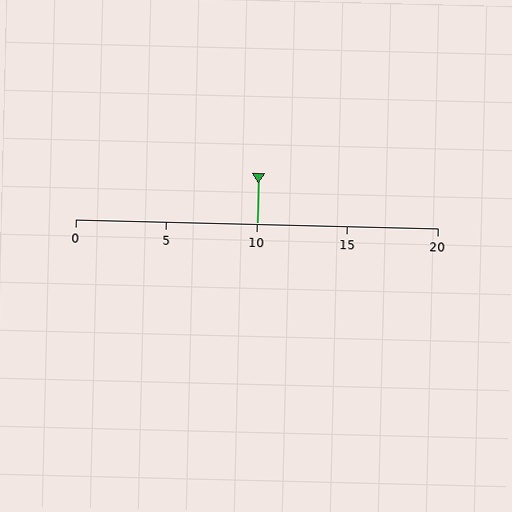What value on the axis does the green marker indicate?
The marker indicates approximately 10.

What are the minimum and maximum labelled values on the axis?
The axis runs from 0 to 20.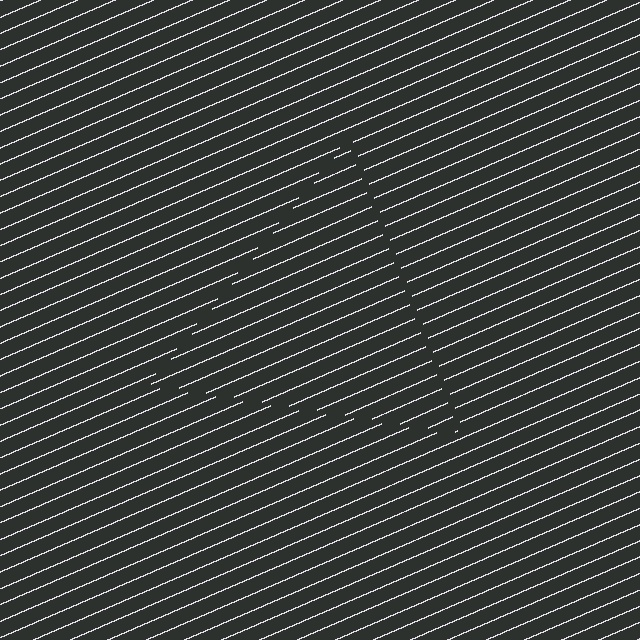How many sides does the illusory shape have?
3 sides — the line-ends trace a triangle.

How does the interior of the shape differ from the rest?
The interior of the shape contains the same grating, shifted by half a period — the contour is defined by the phase discontinuity where line-ends from the inner and outer gratings abut.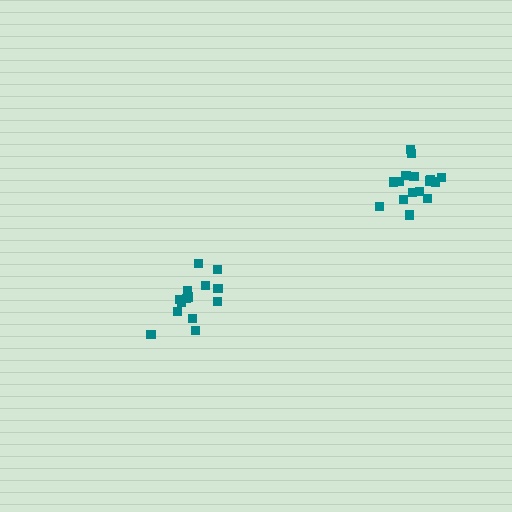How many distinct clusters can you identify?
There are 2 distinct clusters.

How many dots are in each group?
Group 1: 16 dots, Group 2: 14 dots (30 total).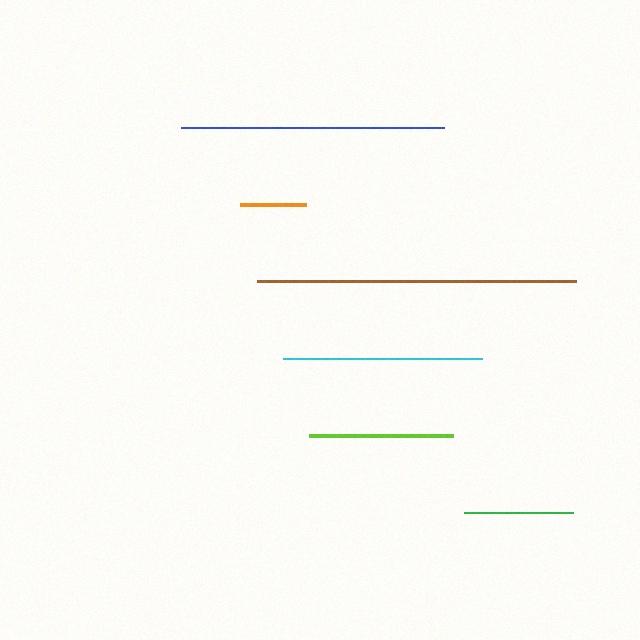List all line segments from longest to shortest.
From longest to shortest: brown, blue, cyan, lime, green, orange.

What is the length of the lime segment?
The lime segment is approximately 145 pixels long.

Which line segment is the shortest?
The orange line is the shortest at approximately 65 pixels.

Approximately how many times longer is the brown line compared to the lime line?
The brown line is approximately 2.2 times the length of the lime line.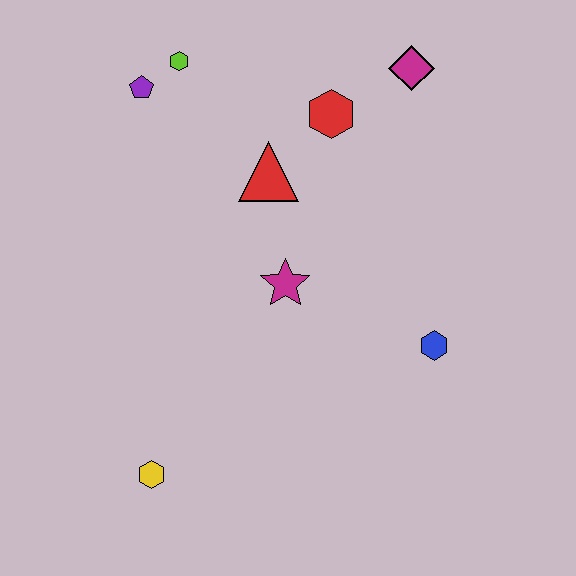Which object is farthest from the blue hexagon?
The purple pentagon is farthest from the blue hexagon.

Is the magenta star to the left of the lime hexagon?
No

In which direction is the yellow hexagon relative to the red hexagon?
The yellow hexagon is below the red hexagon.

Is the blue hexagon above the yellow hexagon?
Yes